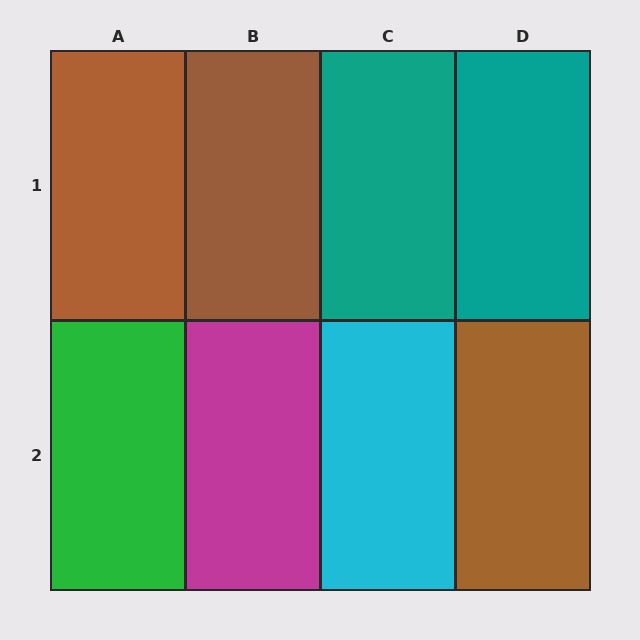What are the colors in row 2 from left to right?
Green, magenta, cyan, brown.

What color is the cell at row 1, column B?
Brown.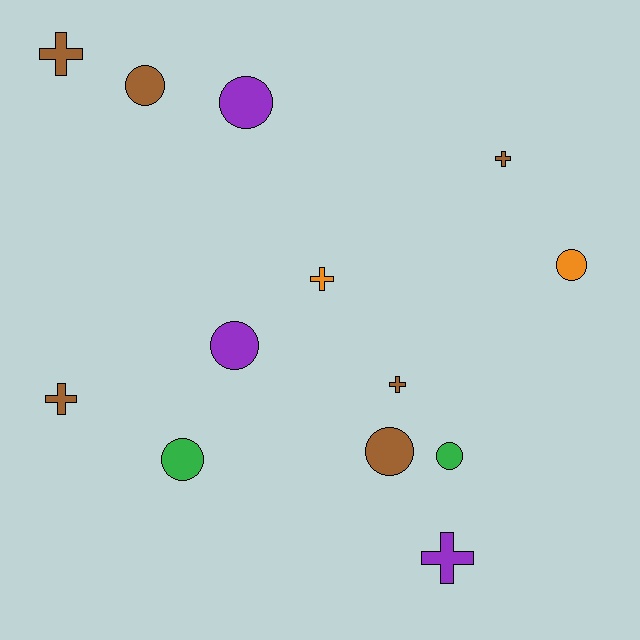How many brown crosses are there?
There are 4 brown crosses.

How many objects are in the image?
There are 13 objects.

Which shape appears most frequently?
Circle, with 7 objects.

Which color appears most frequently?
Brown, with 6 objects.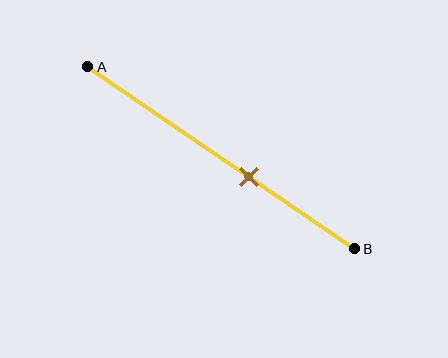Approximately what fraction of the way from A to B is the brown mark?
The brown mark is approximately 60% of the way from A to B.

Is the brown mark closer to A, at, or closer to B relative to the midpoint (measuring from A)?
The brown mark is closer to point B than the midpoint of segment AB.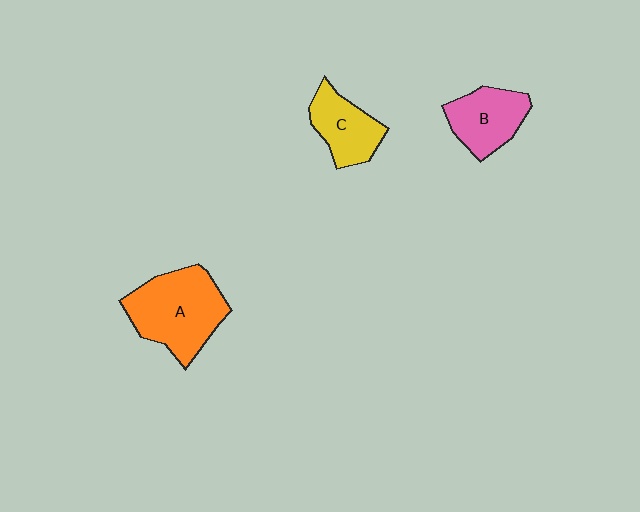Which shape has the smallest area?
Shape C (yellow).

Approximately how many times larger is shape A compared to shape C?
Approximately 1.7 times.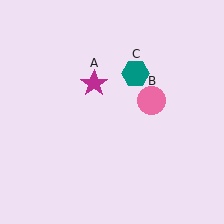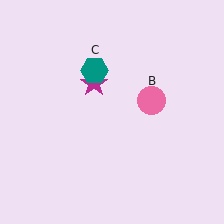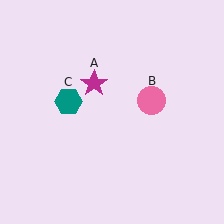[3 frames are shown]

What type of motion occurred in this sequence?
The teal hexagon (object C) rotated counterclockwise around the center of the scene.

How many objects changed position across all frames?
1 object changed position: teal hexagon (object C).